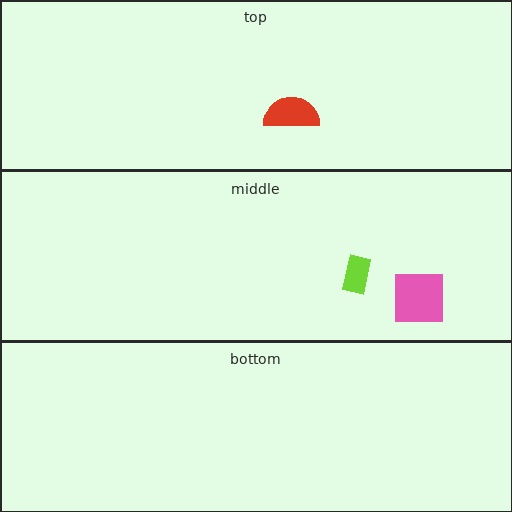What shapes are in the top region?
The red semicircle.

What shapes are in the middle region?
The lime rectangle, the pink square.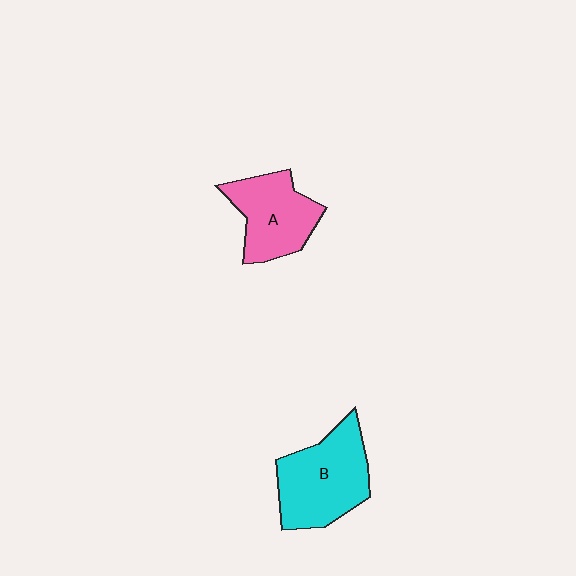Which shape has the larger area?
Shape B (cyan).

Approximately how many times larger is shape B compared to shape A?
Approximately 1.3 times.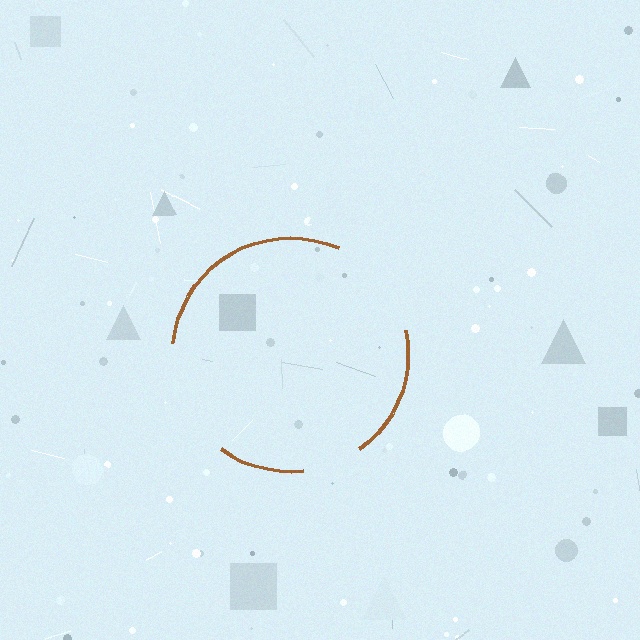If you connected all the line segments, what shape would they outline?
They would outline a circle.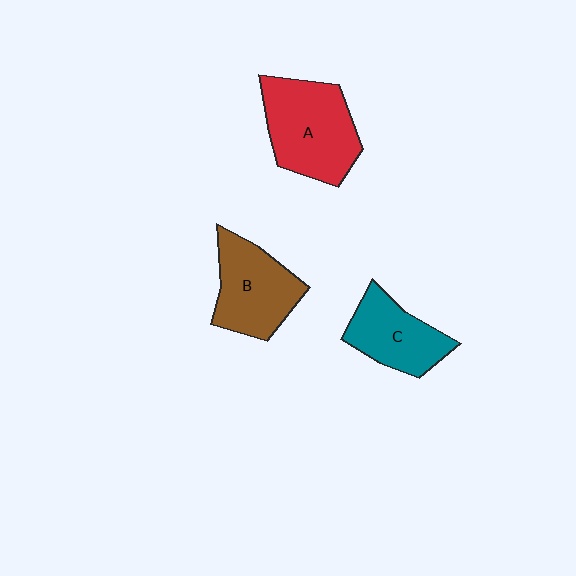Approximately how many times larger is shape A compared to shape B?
Approximately 1.2 times.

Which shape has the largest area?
Shape A (red).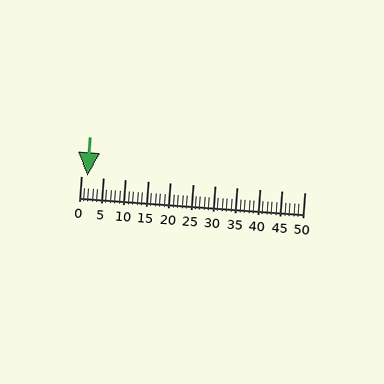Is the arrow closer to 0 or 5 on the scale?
The arrow is closer to 0.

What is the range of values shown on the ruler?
The ruler shows values from 0 to 50.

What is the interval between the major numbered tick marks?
The major tick marks are spaced 5 units apart.